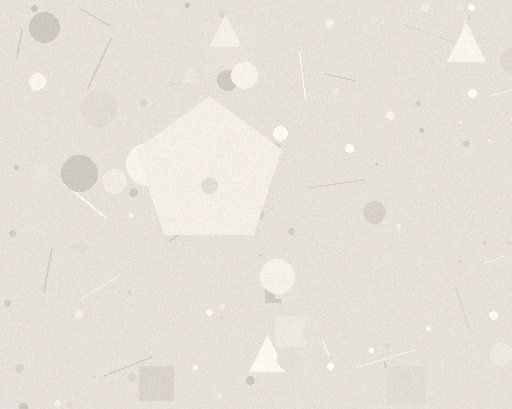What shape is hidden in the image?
A pentagon is hidden in the image.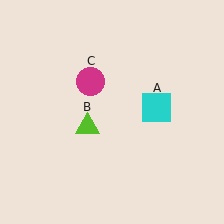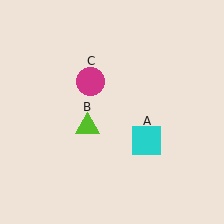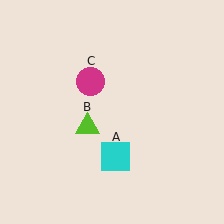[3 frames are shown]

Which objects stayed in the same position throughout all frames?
Lime triangle (object B) and magenta circle (object C) remained stationary.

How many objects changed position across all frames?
1 object changed position: cyan square (object A).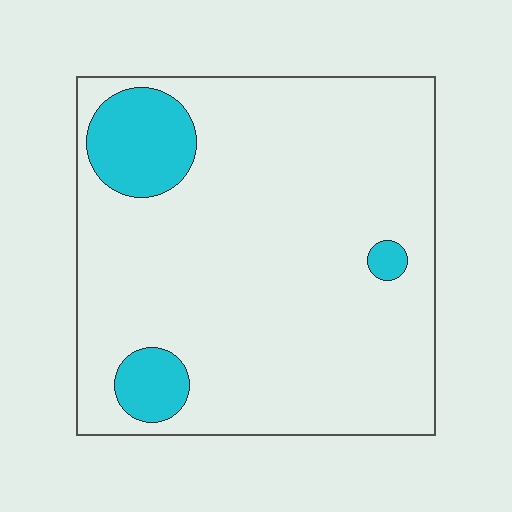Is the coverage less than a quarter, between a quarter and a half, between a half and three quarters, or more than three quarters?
Less than a quarter.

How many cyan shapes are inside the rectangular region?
3.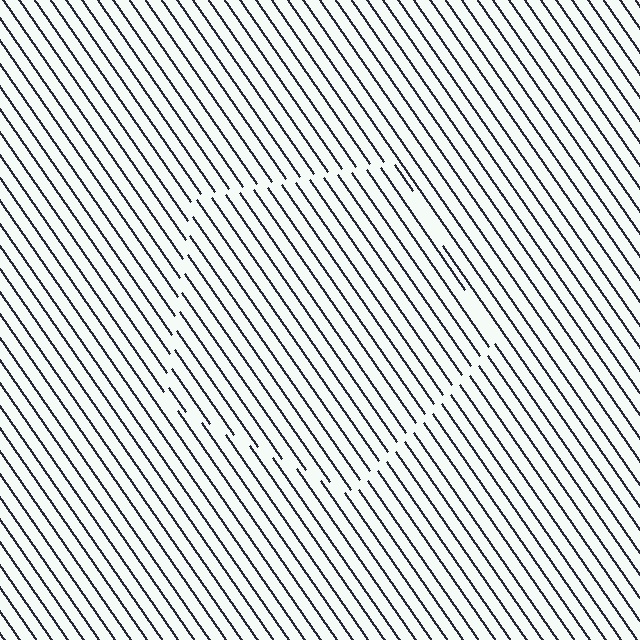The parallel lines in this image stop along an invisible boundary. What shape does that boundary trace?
An illusory pentagon. The interior of the shape contains the same grating, shifted by half a period — the contour is defined by the phase discontinuity where line-ends from the inner and outer gratings abut.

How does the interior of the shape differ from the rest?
The interior of the shape contains the same grating, shifted by half a period — the contour is defined by the phase discontinuity where line-ends from the inner and outer gratings abut.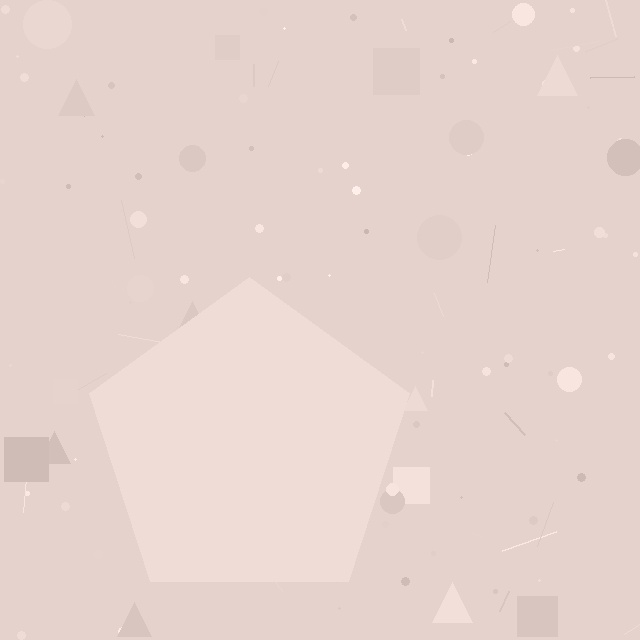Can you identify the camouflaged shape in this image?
The camouflaged shape is a pentagon.